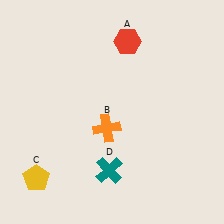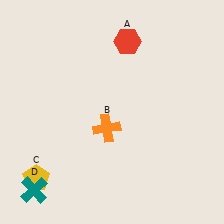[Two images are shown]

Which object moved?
The teal cross (D) moved left.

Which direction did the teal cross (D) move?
The teal cross (D) moved left.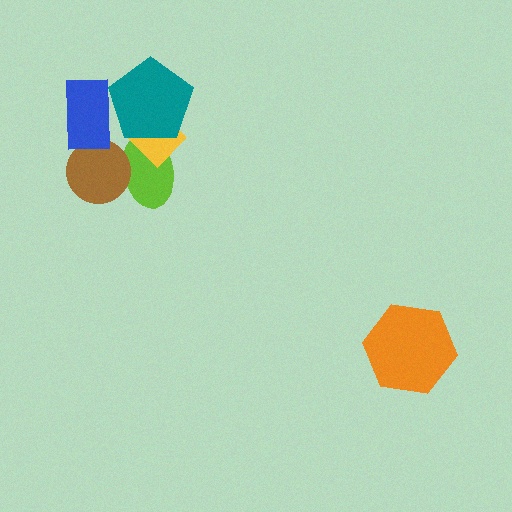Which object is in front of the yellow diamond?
The teal pentagon is in front of the yellow diamond.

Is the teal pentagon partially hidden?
No, no other shape covers it.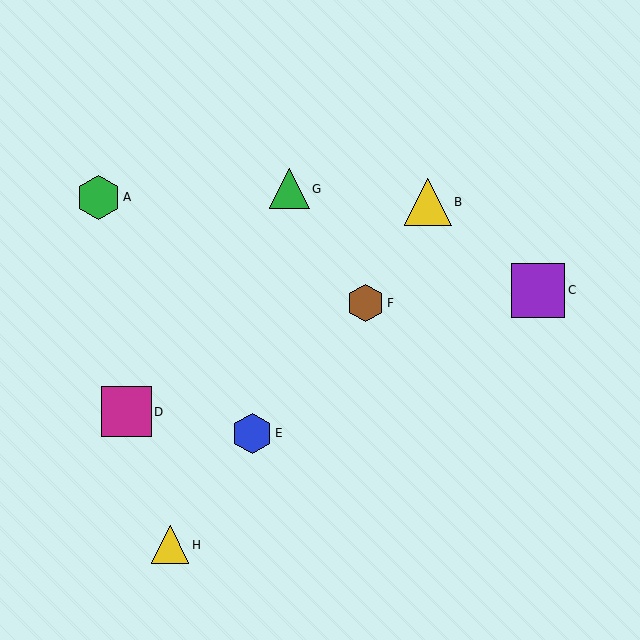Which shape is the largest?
The purple square (labeled C) is the largest.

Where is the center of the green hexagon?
The center of the green hexagon is at (98, 197).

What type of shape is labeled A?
Shape A is a green hexagon.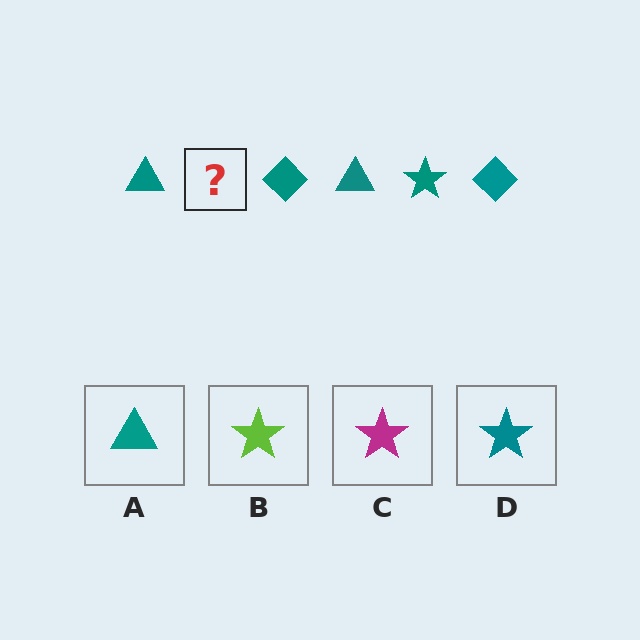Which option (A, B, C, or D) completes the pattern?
D.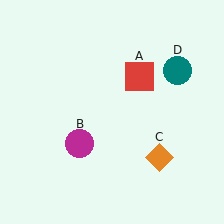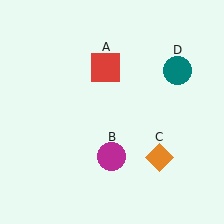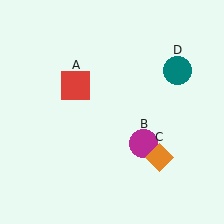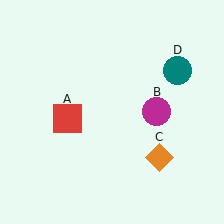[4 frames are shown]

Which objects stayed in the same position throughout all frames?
Orange diamond (object C) and teal circle (object D) remained stationary.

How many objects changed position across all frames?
2 objects changed position: red square (object A), magenta circle (object B).